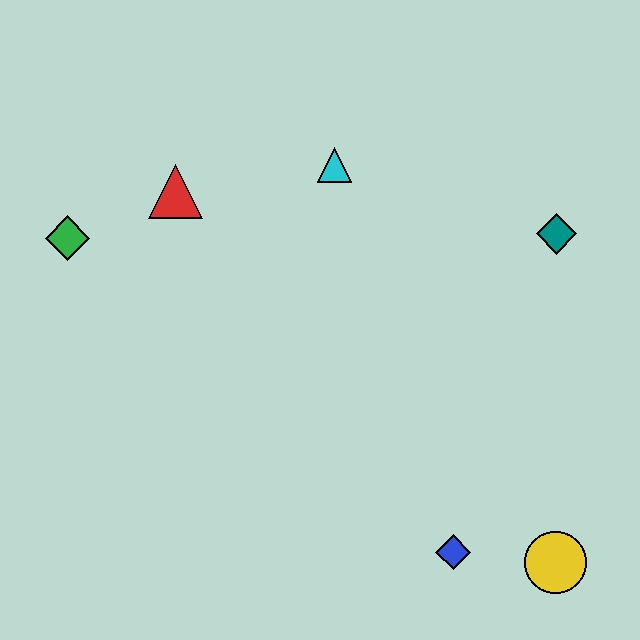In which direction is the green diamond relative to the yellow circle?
The green diamond is to the left of the yellow circle.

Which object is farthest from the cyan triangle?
The yellow circle is farthest from the cyan triangle.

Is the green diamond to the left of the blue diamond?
Yes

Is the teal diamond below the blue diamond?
No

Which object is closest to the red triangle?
The green diamond is closest to the red triangle.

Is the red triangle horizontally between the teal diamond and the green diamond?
Yes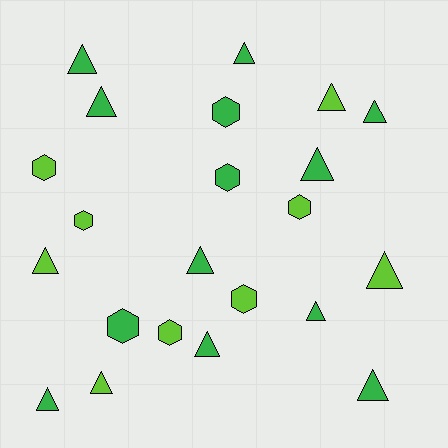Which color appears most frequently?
Green, with 13 objects.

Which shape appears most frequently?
Triangle, with 14 objects.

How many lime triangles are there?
There are 4 lime triangles.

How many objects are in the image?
There are 22 objects.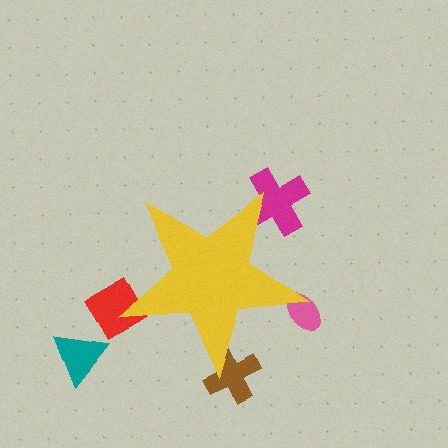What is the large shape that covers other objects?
A yellow star.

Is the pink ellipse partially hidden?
Yes, the pink ellipse is partially hidden behind the yellow star.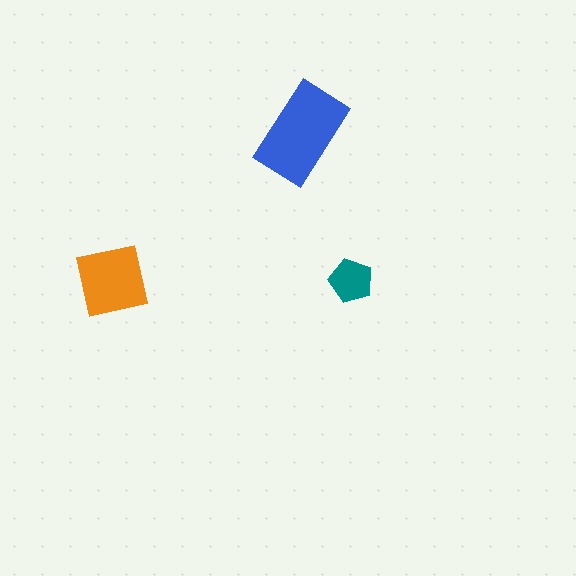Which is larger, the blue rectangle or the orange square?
The blue rectangle.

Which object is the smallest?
The teal pentagon.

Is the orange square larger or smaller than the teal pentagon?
Larger.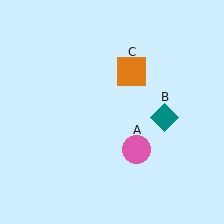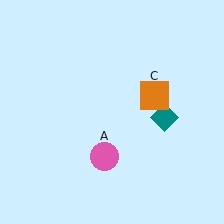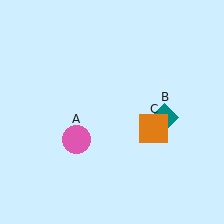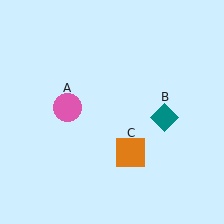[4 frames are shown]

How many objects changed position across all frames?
2 objects changed position: pink circle (object A), orange square (object C).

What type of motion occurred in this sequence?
The pink circle (object A), orange square (object C) rotated clockwise around the center of the scene.